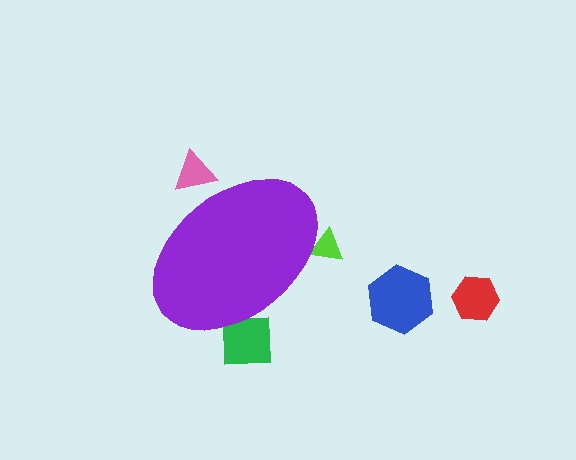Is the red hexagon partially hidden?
No, the red hexagon is fully visible.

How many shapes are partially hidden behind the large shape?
3 shapes are partially hidden.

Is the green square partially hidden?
Yes, the green square is partially hidden behind the purple ellipse.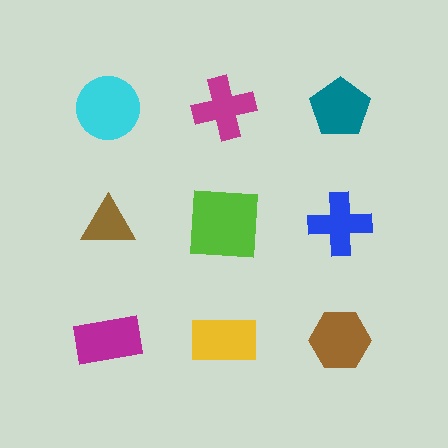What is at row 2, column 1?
A brown triangle.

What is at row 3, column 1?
A magenta rectangle.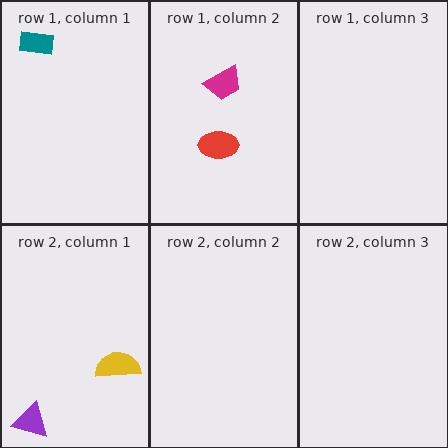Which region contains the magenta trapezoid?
The row 1, column 2 region.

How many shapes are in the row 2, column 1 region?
2.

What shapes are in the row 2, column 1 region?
The purple triangle, the yellow semicircle.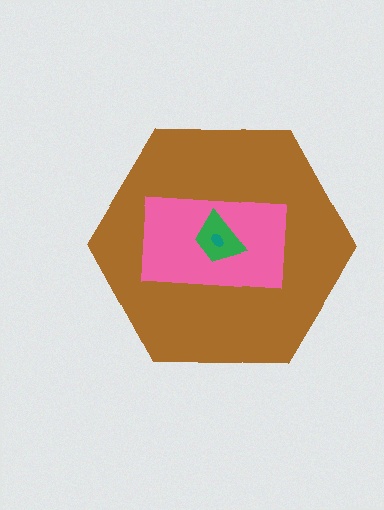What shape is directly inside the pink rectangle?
The green trapezoid.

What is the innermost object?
The teal ellipse.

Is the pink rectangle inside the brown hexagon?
Yes.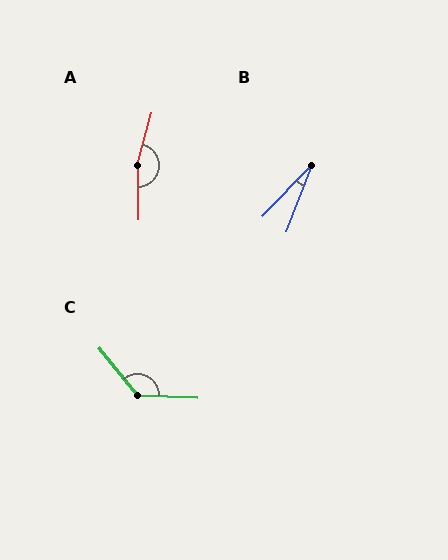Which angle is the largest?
A, at approximately 164 degrees.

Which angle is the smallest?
B, at approximately 23 degrees.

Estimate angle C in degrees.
Approximately 131 degrees.